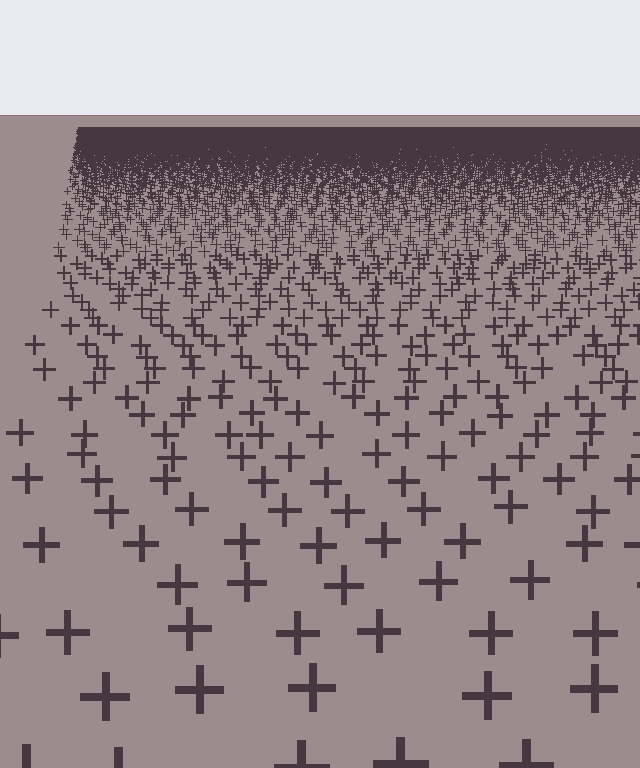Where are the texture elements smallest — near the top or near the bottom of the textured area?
Near the top.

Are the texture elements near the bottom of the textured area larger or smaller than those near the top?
Larger. Near the bottom, elements are closer to the viewer and appear at a bigger on-screen size.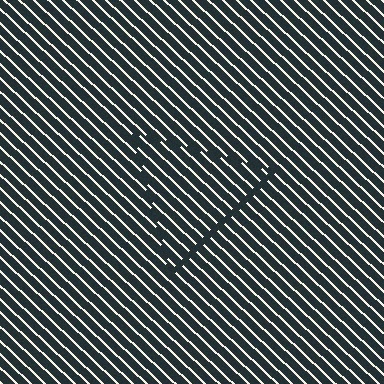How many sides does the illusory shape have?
3 sides — the line-ends trace a triangle.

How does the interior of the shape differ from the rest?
The interior of the shape contains the same grating, shifted by half a period — the contour is defined by the phase discontinuity where line-ends from the inner and outer gratings abut.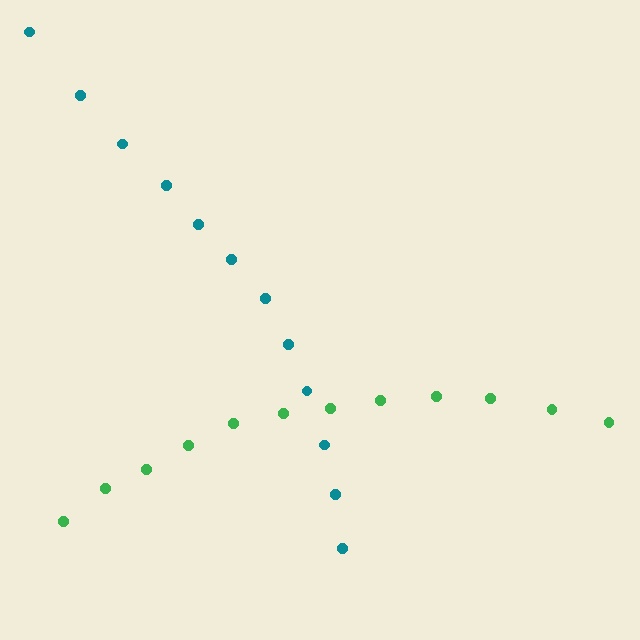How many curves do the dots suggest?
There are 2 distinct paths.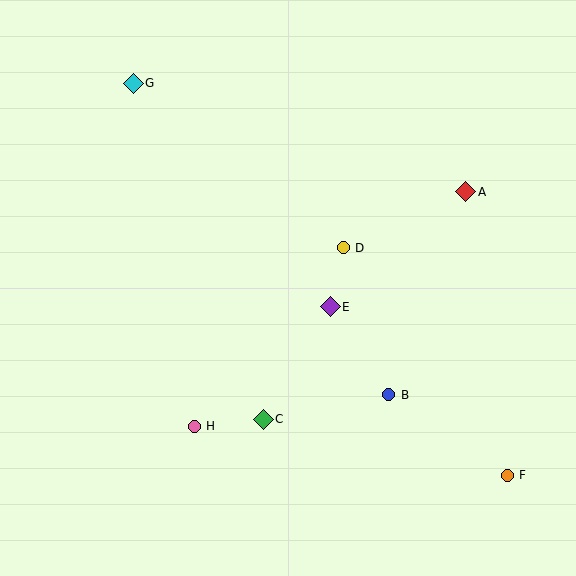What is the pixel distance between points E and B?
The distance between E and B is 106 pixels.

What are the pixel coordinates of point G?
Point G is at (133, 83).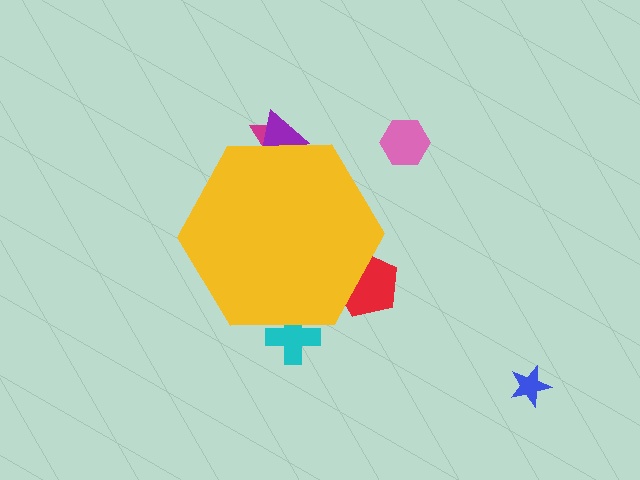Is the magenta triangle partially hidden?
Yes, the magenta triangle is partially hidden behind the yellow hexagon.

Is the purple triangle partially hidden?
Yes, the purple triangle is partially hidden behind the yellow hexagon.